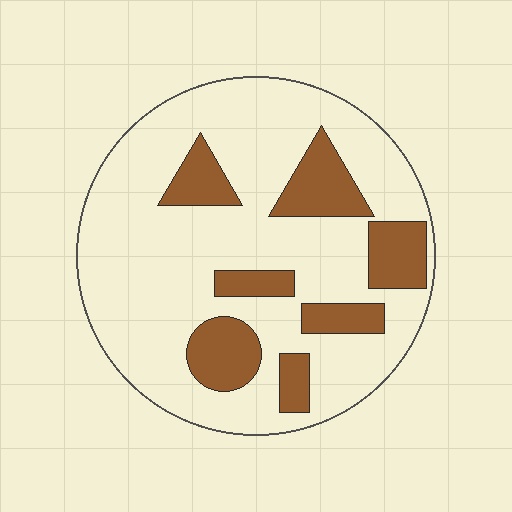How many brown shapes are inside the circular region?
7.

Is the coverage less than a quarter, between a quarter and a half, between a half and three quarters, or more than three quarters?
Less than a quarter.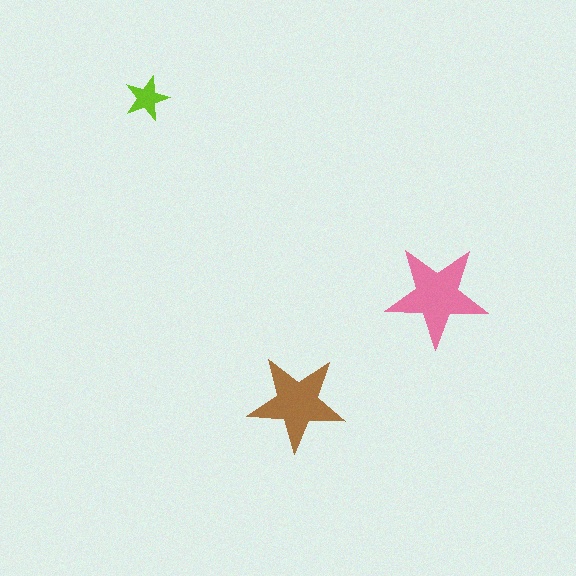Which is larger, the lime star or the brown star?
The brown one.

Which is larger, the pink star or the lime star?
The pink one.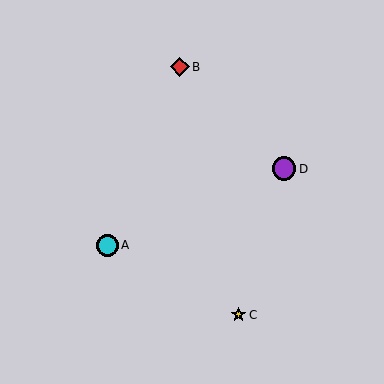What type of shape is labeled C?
Shape C is a yellow star.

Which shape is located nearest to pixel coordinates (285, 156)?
The purple circle (labeled D) at (284, 169) is nearest to that location.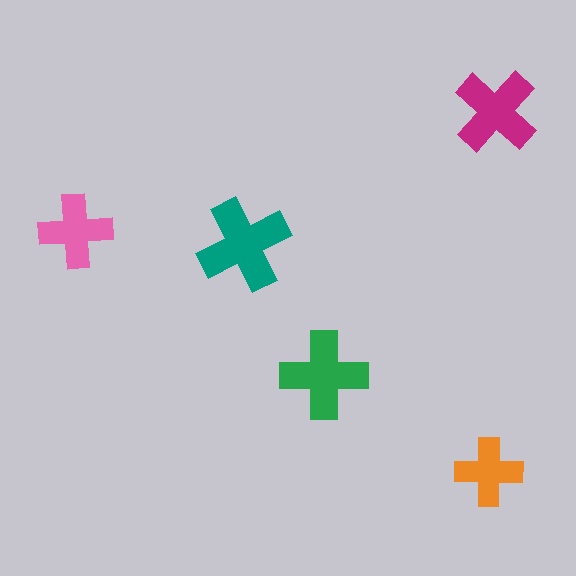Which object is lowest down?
The orange cross is bottommost.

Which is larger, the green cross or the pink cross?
The green one.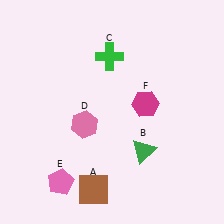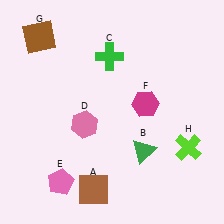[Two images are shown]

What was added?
A brown square (G), a lime cross (H) were added in Image 2.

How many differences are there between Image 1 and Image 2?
There are 2 differences between the two images.